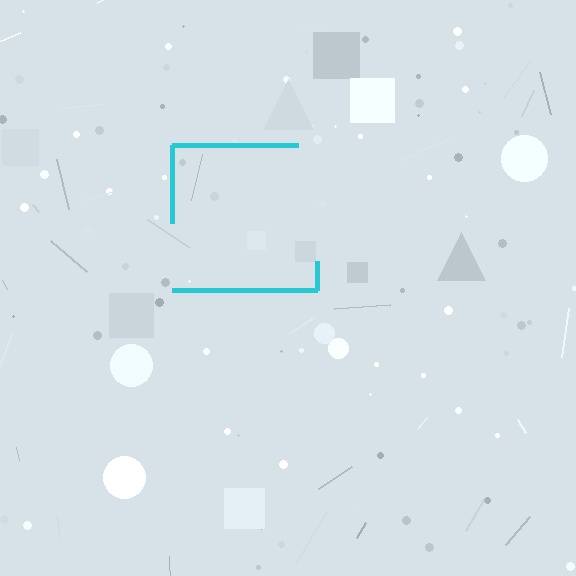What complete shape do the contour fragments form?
The contour fragments form a square.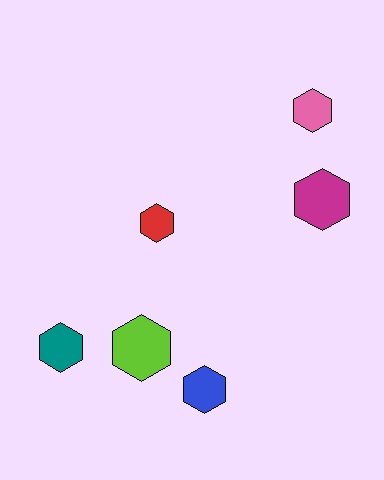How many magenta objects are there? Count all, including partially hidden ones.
There is 1 magenta object.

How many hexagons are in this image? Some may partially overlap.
There are 6 hexagons.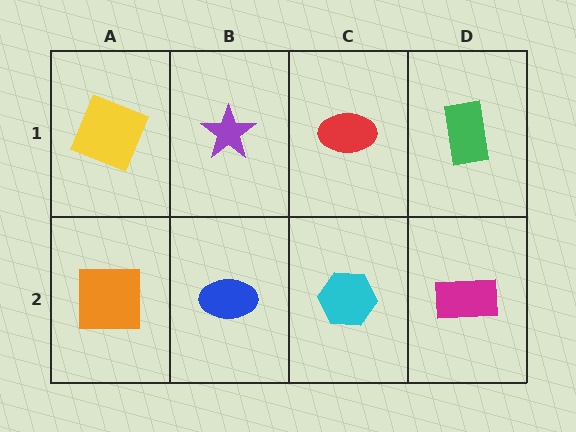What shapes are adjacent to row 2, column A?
A yellow square (row 1, column A), a blue ellipse (row 2, column B).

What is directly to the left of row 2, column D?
A cyan hexagon.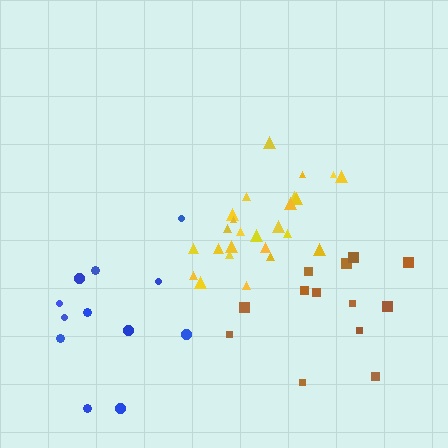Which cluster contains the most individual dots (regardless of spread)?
Yellow (25).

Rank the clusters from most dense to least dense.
yellow, blue, brown.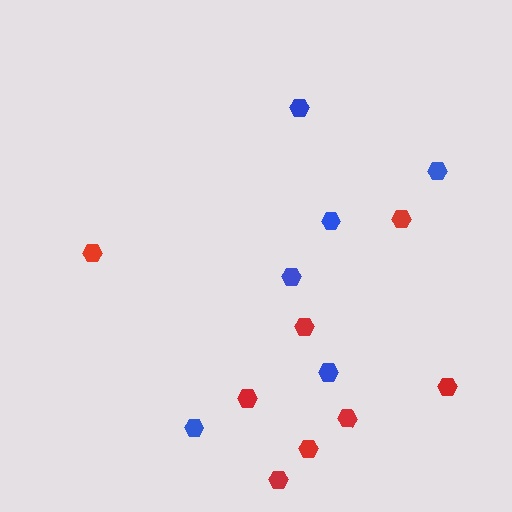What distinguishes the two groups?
There are 2 groups: one group of red hexagons (8) and one group of blue hexagons (6).